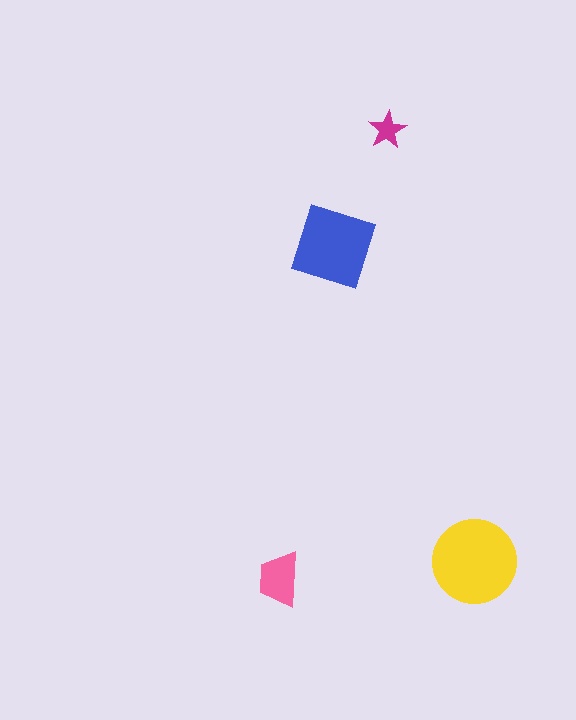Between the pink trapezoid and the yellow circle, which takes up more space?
The yellow circle.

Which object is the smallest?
The magenta star.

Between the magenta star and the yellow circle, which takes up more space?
The yellow circle.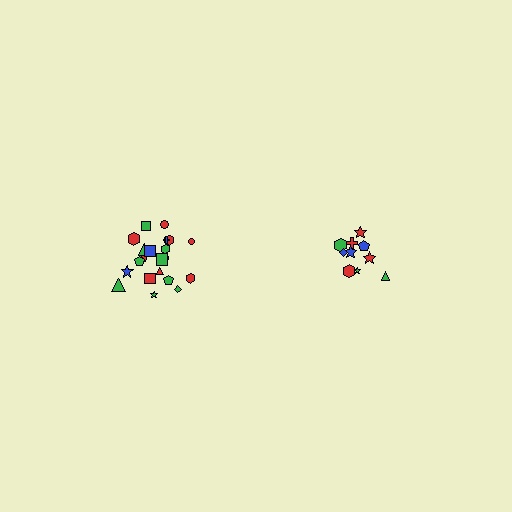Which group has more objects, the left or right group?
The left group.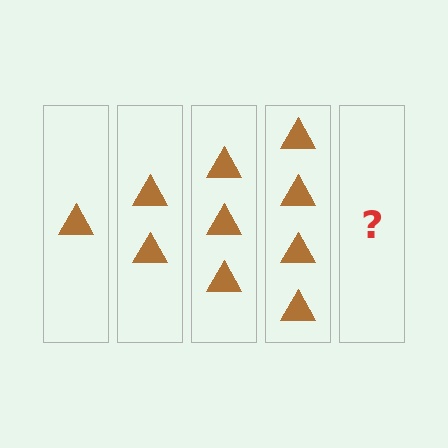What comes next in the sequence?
The next element should be 5 triangles.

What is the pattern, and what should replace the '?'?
The pattern is that each step adds one more triangle. The '?' should be 5 triangles.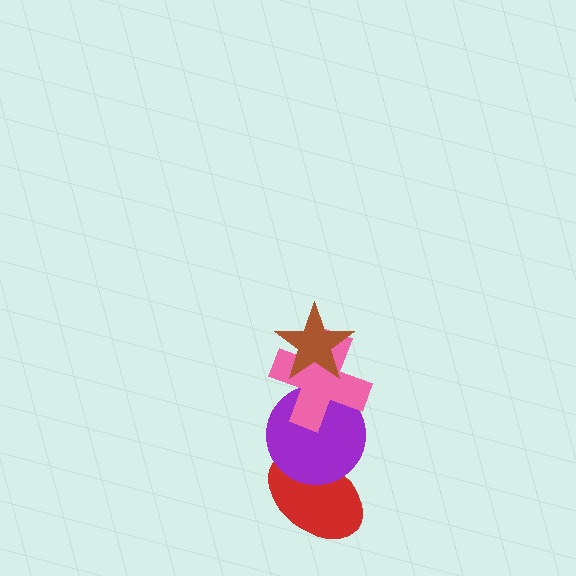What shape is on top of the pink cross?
The brown star is on top of the pink cross.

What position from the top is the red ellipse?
The red ellipse is 4th from the top.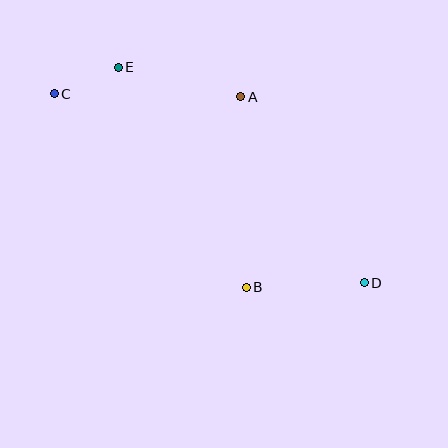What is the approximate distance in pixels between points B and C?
The distance between B and C is approximately 273 pixels.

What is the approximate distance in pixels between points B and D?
The distance between B and D is approximately 118 pixels.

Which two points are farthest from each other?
Points C and D are farthest from each other.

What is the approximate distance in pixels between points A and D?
The distance between A and D is approximately 223 pixels.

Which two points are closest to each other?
Points C and E are closest to each other.